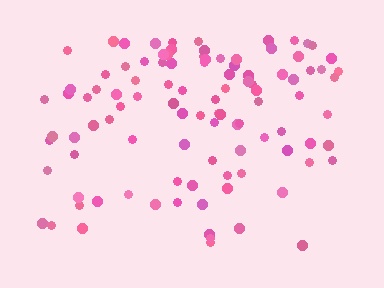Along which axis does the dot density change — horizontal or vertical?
Vertical.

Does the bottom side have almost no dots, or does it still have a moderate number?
Still a moderate number, just noticeably fewer than the top.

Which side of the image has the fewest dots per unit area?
The bottom.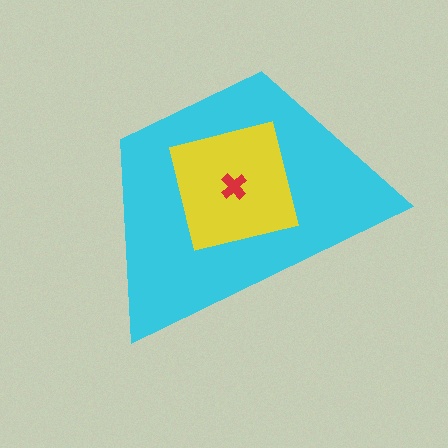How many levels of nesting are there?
3.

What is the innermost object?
The red cross.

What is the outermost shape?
The cyan trapezoid.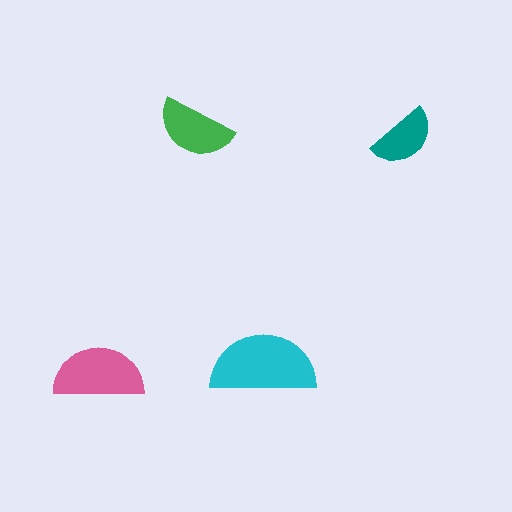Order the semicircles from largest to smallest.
the cyan one, the pink one, the green one, the teal one.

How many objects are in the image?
There are 4 objects in the image.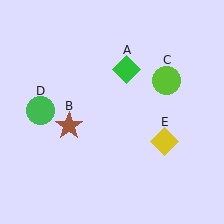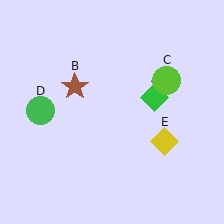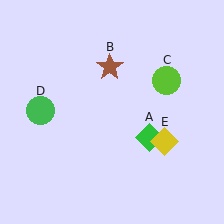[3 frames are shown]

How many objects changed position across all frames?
2 objects changed position: green diamond (object A), brown star (object B).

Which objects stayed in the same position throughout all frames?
Lime circle (object C) and green circle (object D) and yellow diamond (object E) remained stationary.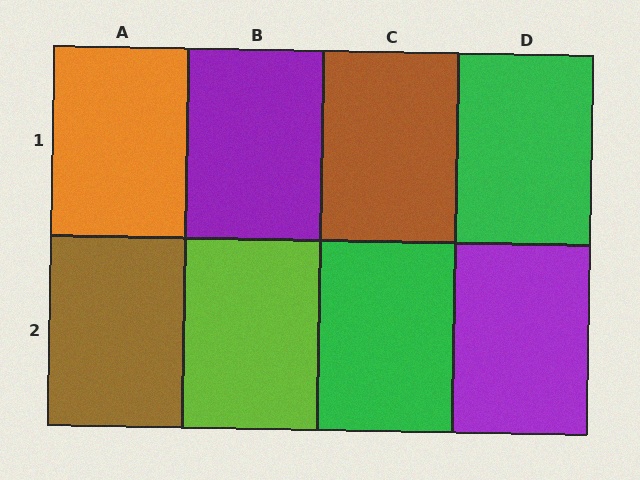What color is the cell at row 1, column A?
Orange.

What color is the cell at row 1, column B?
Purple.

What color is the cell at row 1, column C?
Brown.